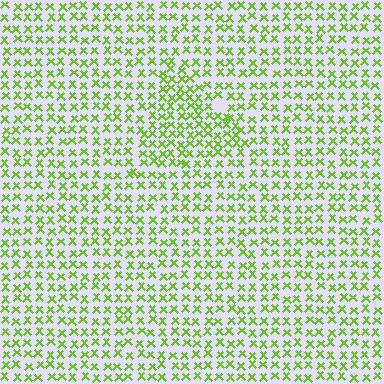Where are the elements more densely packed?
The elements are more densely packed inside the triangle boundary.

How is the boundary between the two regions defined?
The boundary is defined by a change in element density (approximately 1.5x ratio). All elements are the same color, size, and shape.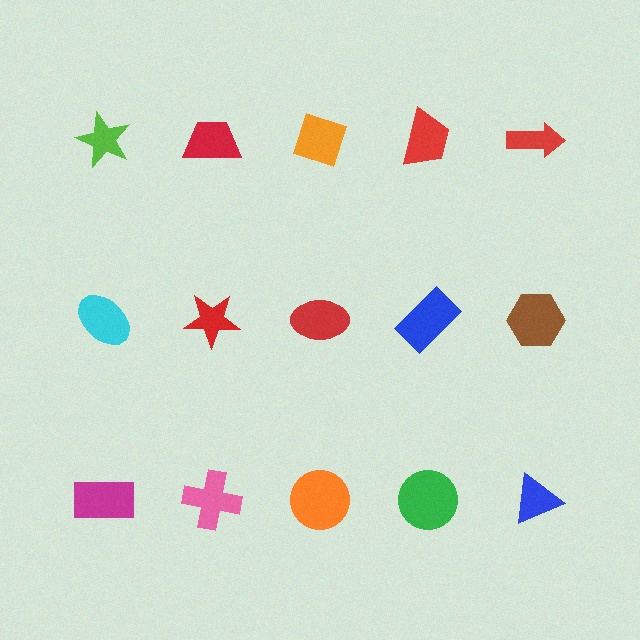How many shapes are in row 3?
5 shapes.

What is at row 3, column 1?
A magenta rectangle.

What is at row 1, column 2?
A red trapezoid.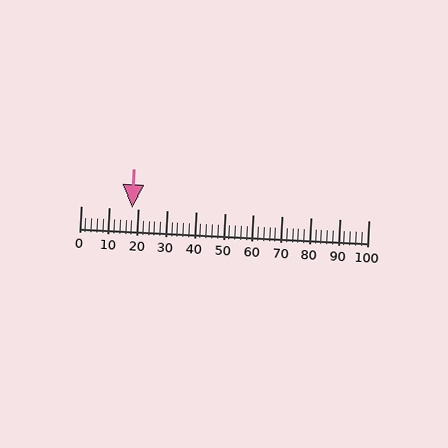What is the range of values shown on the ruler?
The ruler shows values from 0 to 100.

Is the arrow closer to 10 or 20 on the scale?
The arrow is closer to 20.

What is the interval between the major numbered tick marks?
The major tick marks are spaced 10 units apart.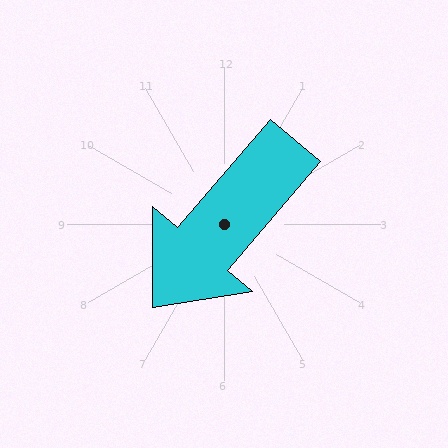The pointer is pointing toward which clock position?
Roughly 7 o'clock.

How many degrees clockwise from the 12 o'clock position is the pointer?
Approximately 220 degrees.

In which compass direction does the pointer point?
Southwest.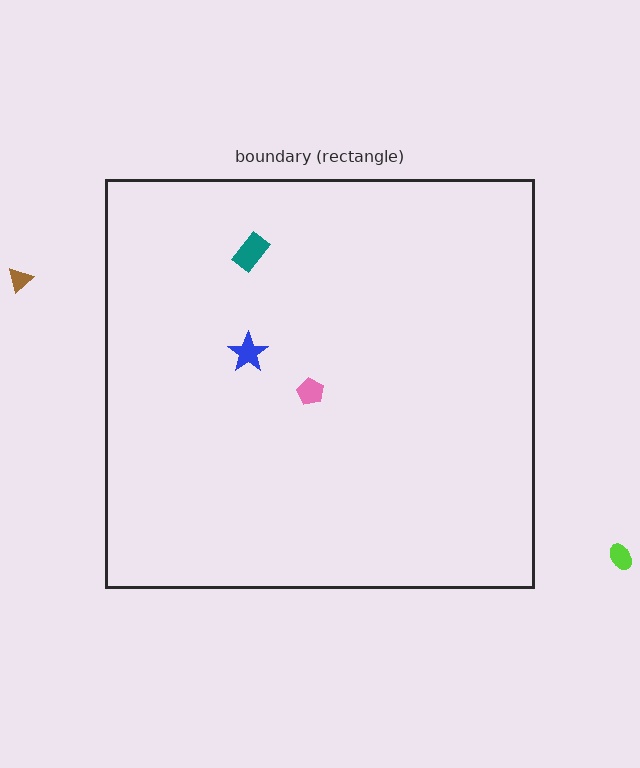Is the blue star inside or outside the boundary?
Inside.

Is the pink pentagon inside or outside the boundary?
Inside.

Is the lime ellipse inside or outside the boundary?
Outside.